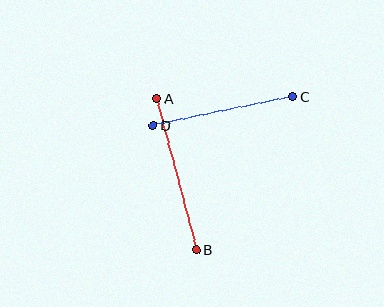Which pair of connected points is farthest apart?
Points A and B are farthest apart.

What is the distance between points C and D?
The distance is approximately 143 pixels.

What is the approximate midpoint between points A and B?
The midpoint is at approximately (176, 174) pixels.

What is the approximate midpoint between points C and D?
The midpoint is at approximately (223, 111) pixels.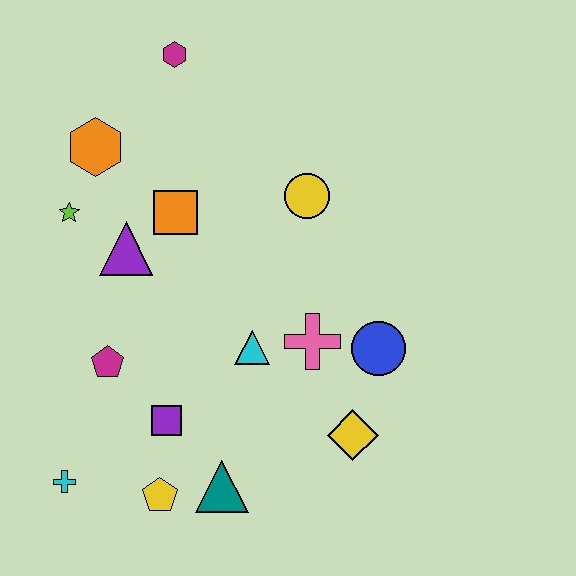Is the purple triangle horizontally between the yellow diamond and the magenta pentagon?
Yes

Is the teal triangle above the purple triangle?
No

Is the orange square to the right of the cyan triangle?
No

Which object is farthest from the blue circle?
The magenta hexagon is farthest from the blue circle.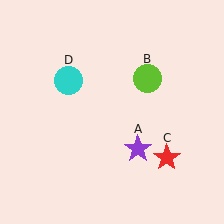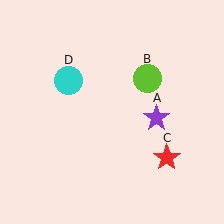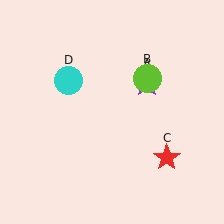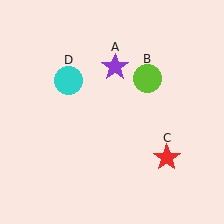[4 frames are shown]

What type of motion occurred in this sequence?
The purple star (object A) rotated counterclockwise around the center of the scene.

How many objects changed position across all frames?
1 object changed position: purple star (object A).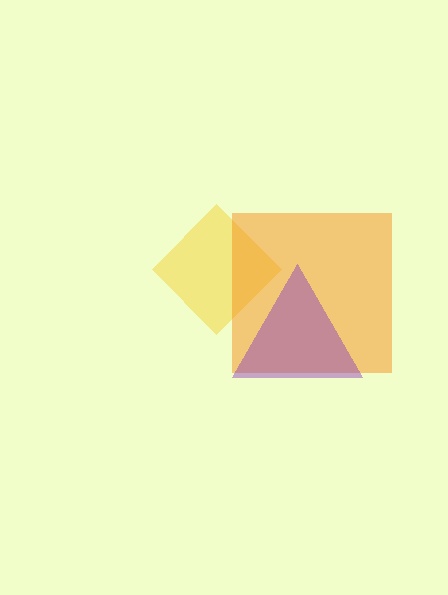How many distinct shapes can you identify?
There are 3 distinct shapes: a yellow diamond, an orange square, a purple triangle.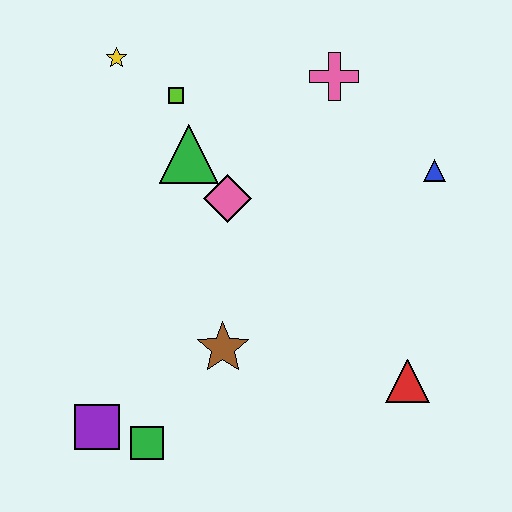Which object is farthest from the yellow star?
The red triangle is farthest from the yellow star.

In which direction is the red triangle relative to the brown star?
The red triangle is to the right of the brown star.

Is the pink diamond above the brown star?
Yes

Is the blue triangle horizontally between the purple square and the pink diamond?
No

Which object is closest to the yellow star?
The lime square is closest to the yellow star.